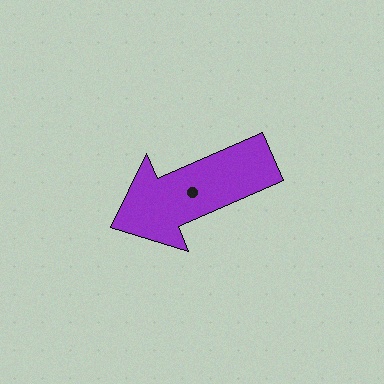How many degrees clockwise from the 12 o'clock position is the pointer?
Approximately 246 degrees.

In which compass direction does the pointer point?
Southwest.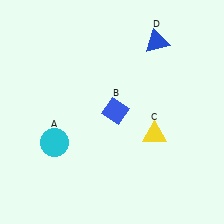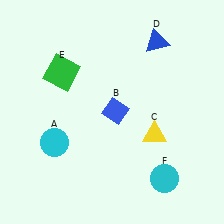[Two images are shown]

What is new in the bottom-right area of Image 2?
A cyan circle (F) was added in the bottom-right area of Image 2.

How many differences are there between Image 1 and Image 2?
There are 2 differences between the two images.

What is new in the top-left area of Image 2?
A green square (E) was added in the top-left area of Image 2.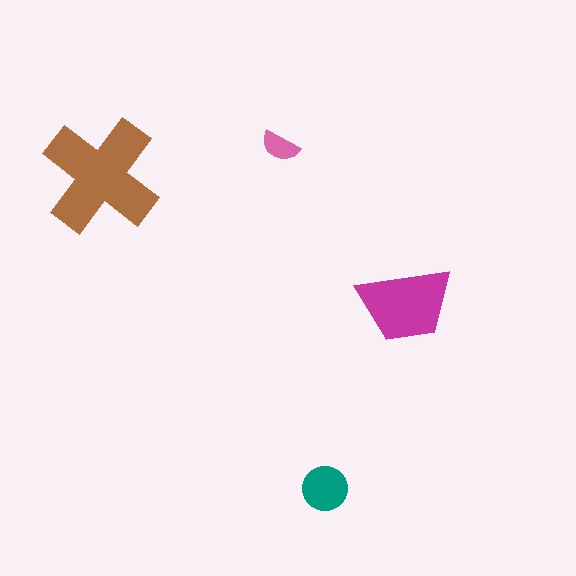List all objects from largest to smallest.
The brown cross, the magenta trapezoid, the teal circle, the pink semicircle.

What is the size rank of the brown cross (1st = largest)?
1st.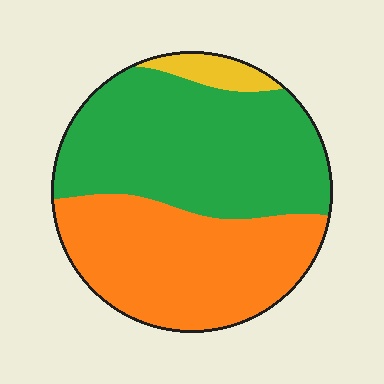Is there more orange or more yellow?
Orange.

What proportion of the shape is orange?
Orange takes up between a quarter and a half of the shape.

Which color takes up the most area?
Green, at roughly 50%.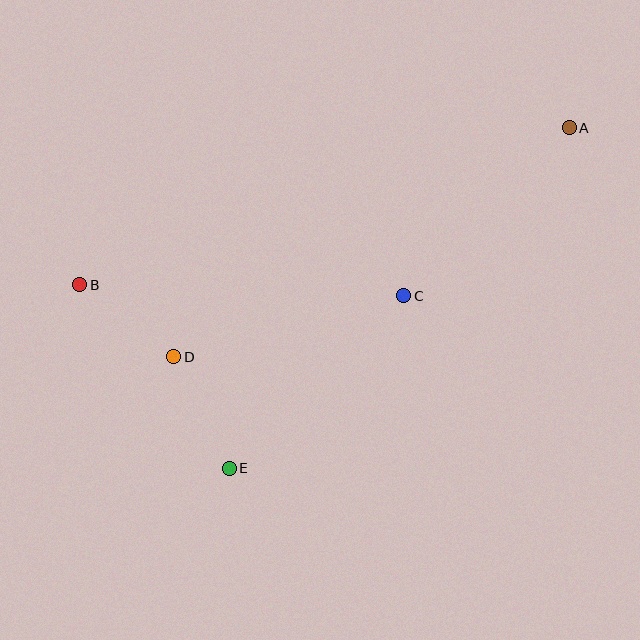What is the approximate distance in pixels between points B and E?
The distance between B and E is approximately 237 pixels.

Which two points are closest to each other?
Points B and D are closest to each other.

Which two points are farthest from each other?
Points A and B are farthest from each other.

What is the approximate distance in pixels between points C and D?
The distance between C and D is approximately 238 pixels.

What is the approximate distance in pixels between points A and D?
The distance between A and D is approximately 457 pixels.